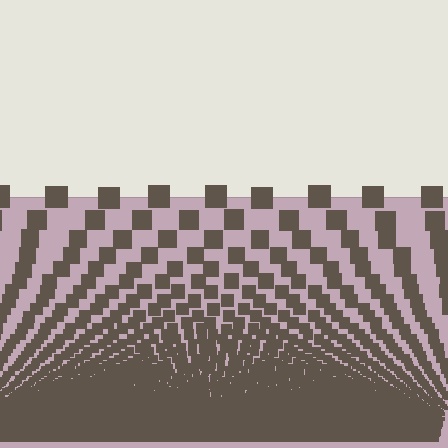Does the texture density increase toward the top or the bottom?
Density increases toward the bottom.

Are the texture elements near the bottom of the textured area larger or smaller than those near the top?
Smaller. The gradient is inverted — elements near the bottom are smaller and denser.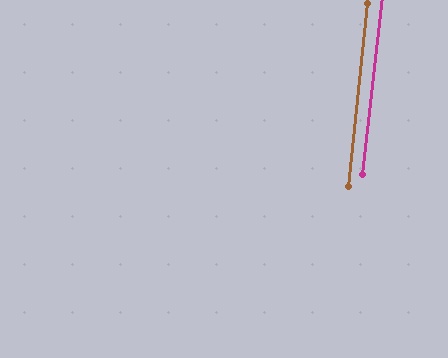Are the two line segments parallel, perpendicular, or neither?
Parallel — their directions differ by only 0.3°.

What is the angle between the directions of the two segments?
Approximately 0 degrees.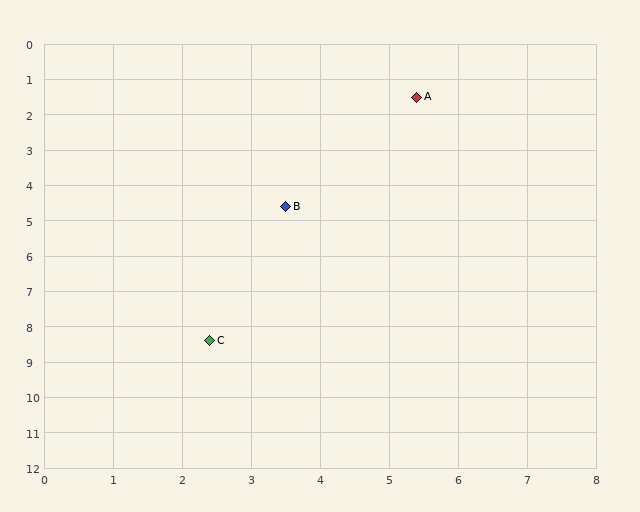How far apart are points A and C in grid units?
Points A and C are about 7.5 grid units apart.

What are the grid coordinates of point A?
Point A is at approximately (5.4, 1.5).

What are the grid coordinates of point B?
Point B is at approximately (3.5, 4.6).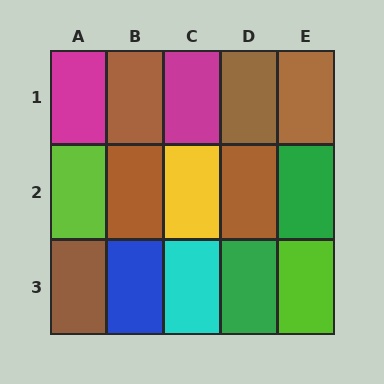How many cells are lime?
2 cells are lime.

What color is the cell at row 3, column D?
Green.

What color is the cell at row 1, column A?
Magenta.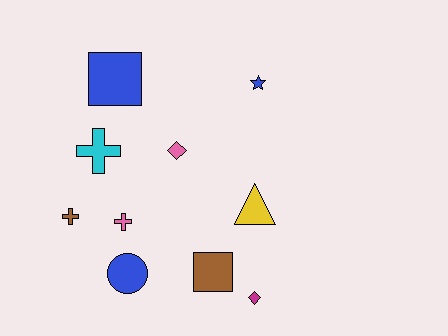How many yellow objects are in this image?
There is 1 yellow object.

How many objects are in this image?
There are 10 objects.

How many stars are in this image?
There is 1 star.